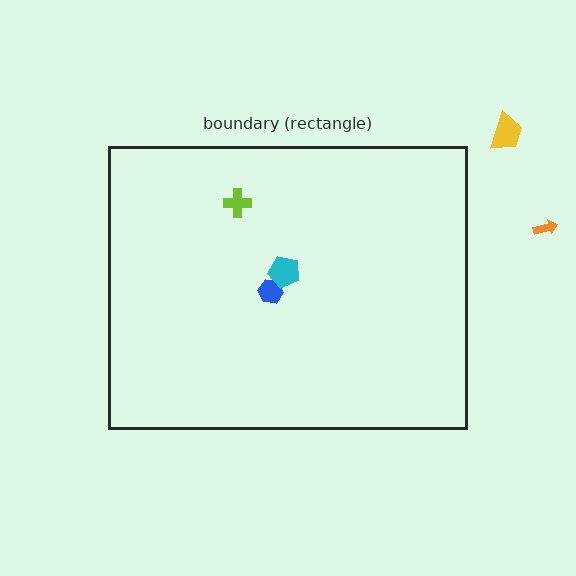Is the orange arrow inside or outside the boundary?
Outside.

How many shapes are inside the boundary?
3 inside, 2 outside.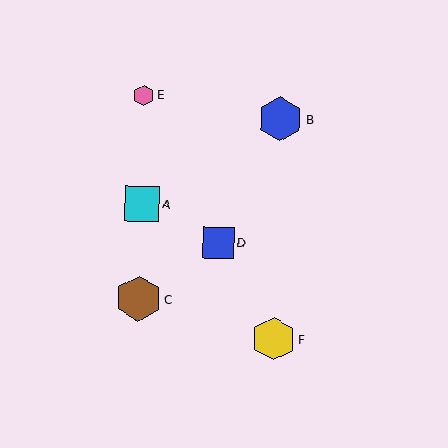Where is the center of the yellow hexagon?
The center of the yellow hexagon is at (274, 339).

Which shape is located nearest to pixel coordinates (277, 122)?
The blue hexagon (labeled B) at (280, 119) is nearest to that location.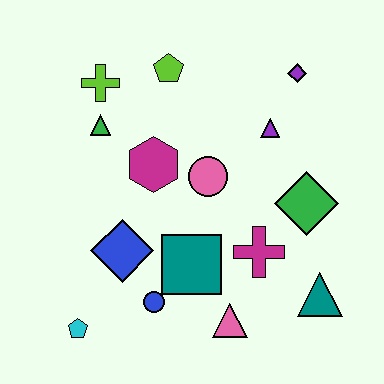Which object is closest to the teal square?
The blue circle is closest to the teal square.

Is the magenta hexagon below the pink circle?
No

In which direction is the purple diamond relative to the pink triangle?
The purple diamond is above the pink triangle.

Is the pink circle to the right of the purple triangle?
No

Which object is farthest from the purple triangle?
The cyan pentagon is farthest from the purple triangle.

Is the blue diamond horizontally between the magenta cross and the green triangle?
Yes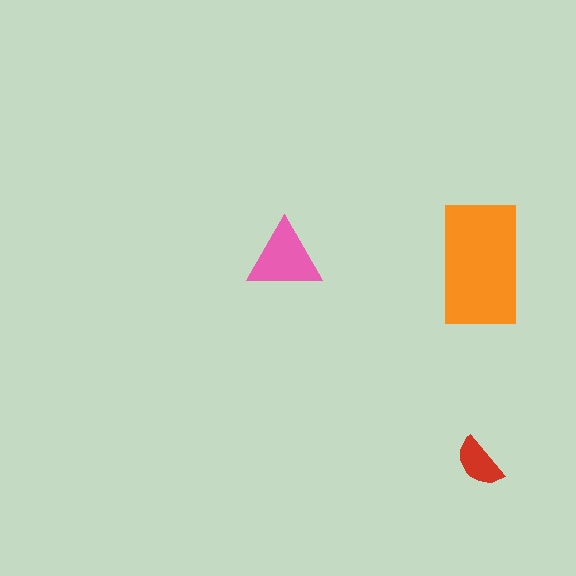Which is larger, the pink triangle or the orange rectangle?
The orange rectangle.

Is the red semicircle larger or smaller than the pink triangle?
Smaller.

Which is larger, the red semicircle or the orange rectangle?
The orange rectangle.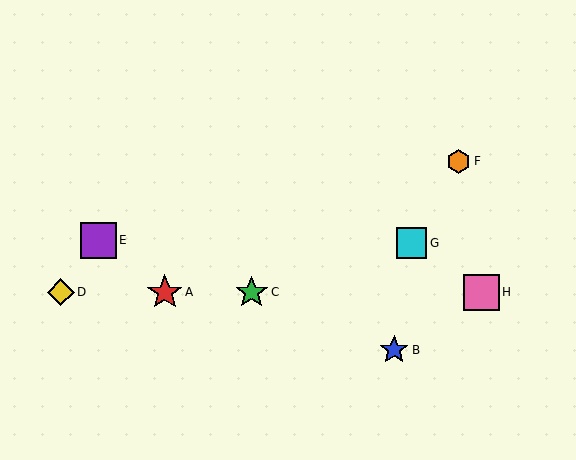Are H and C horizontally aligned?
Yes, both are at y≈292.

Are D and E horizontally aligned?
No, D is at y≈292 and E is at y≈240.